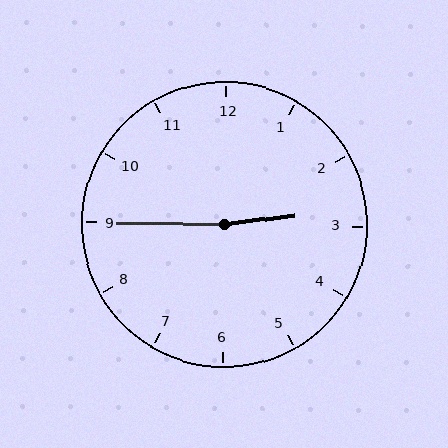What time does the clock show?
2:45.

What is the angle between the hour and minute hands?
Approximately 172 degrees.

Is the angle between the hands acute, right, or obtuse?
It is obtuse.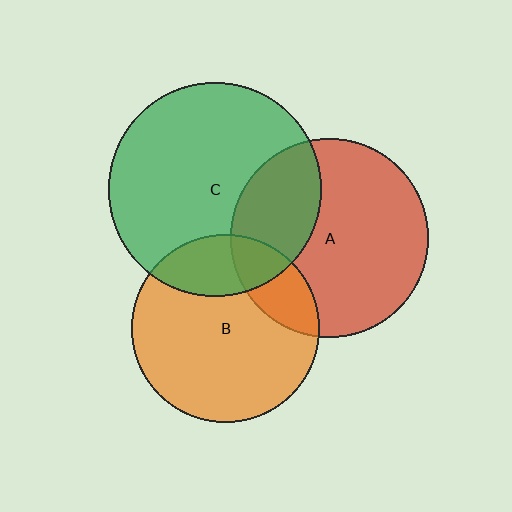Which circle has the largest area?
Circle C (green).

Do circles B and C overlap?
Yes.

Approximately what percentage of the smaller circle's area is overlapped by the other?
Approximately 20%.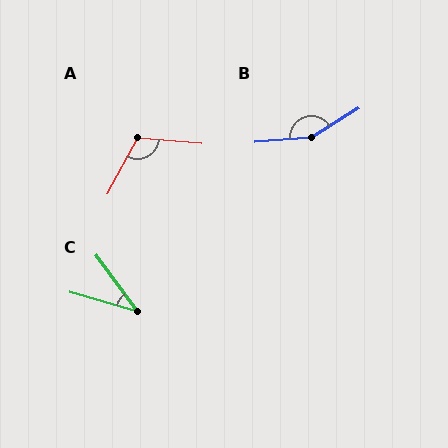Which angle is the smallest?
C, at approximately 37 degrees.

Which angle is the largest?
B, at approximately 153 degrees.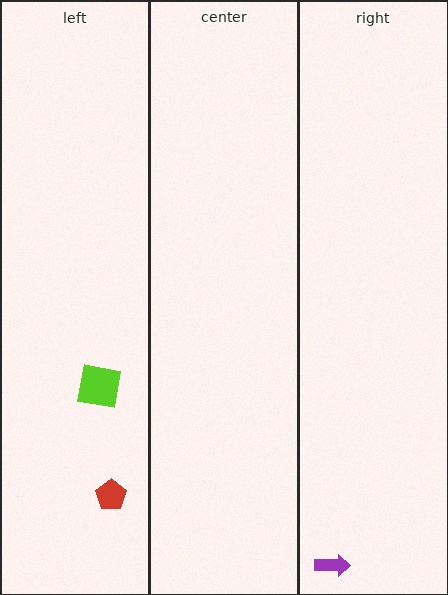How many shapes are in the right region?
1.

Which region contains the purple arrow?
The right region.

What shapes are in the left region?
The red pentagon, the lime square.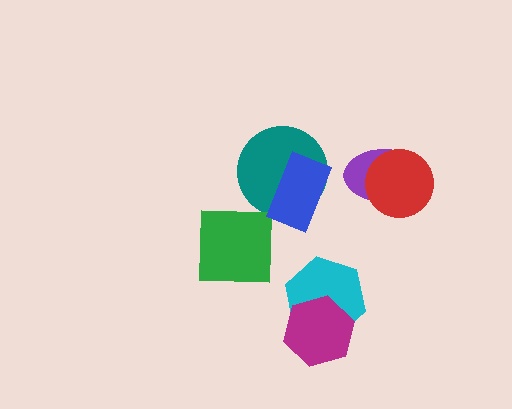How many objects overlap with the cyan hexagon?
1 object overlaps with the cyan hexagon.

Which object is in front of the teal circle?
The blue rectangle is in front of the teal circle.